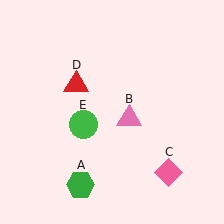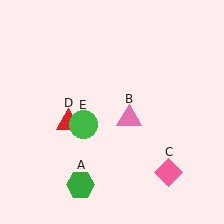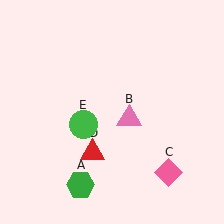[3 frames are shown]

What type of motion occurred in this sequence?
The red triangle (object D) rotated counterclockwise around the center of the scene.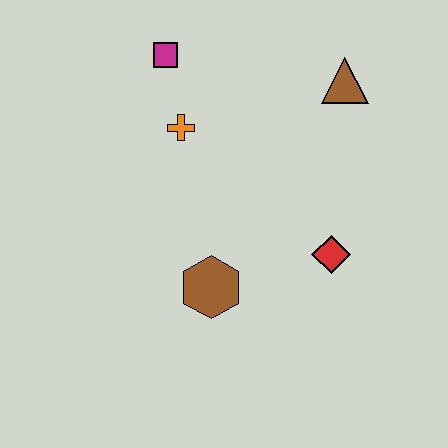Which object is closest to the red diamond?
The brown hexagon is closest to the red diamond.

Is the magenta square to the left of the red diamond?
Yes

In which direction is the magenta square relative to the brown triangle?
The magenta square is to the left of the brown triangle.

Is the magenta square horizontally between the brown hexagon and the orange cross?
No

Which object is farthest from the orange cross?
The red diamond is farthest from the orange cross.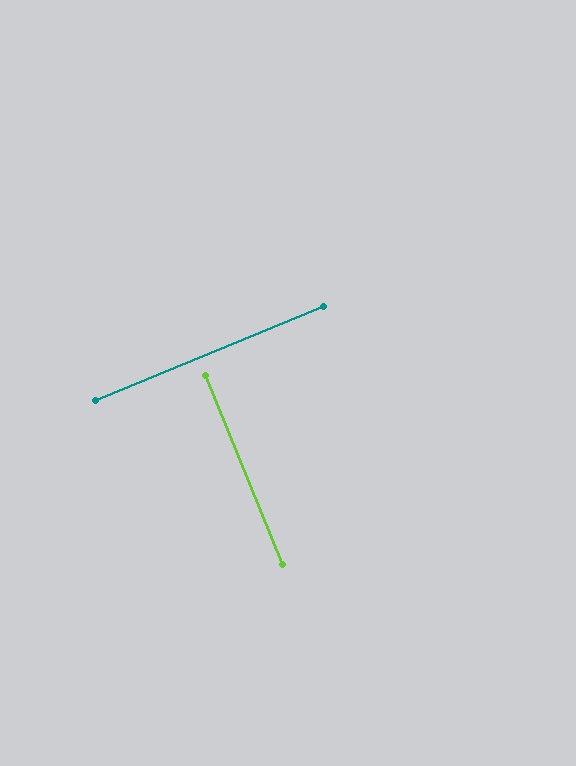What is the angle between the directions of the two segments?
Approximately 90 degrees.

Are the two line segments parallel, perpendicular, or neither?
Perpendicular — they meet at approximately 90°.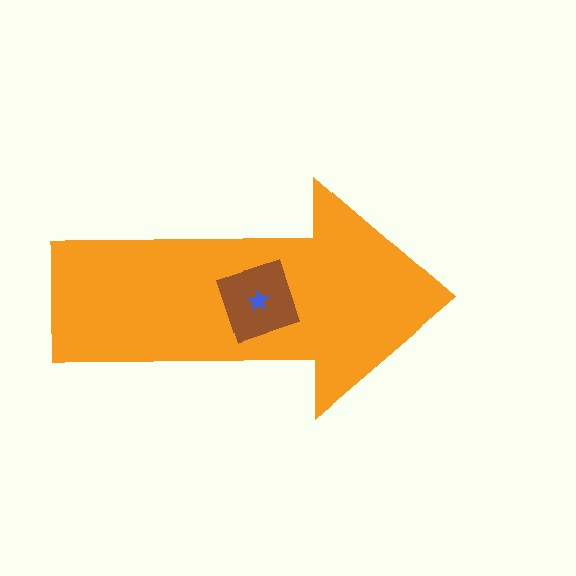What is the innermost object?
The blue star.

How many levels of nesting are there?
3.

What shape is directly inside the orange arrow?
The brown diamond.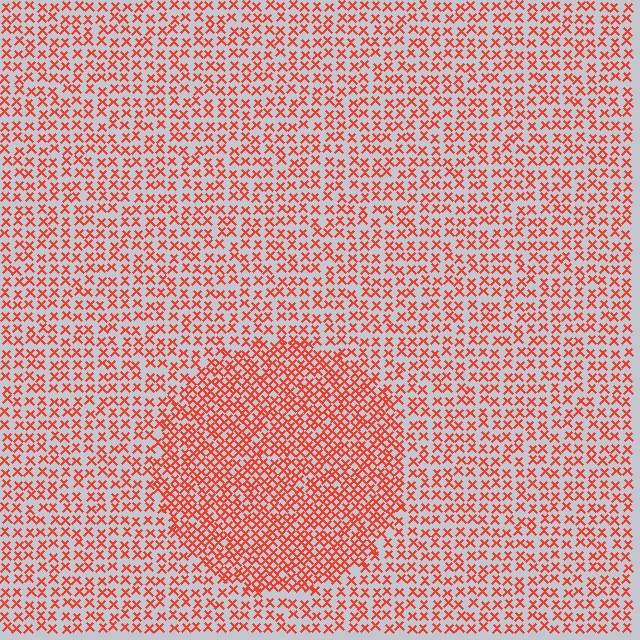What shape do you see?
I see a circle.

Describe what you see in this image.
The image contains small red elements arranged at two different densities. A circle-shaped region is visible where the elements are more densely packed than the surrounding area.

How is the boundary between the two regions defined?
The boundary is defined by a change in element density (approximately 1.8x ratio). All elements are the same color, size, and shape.